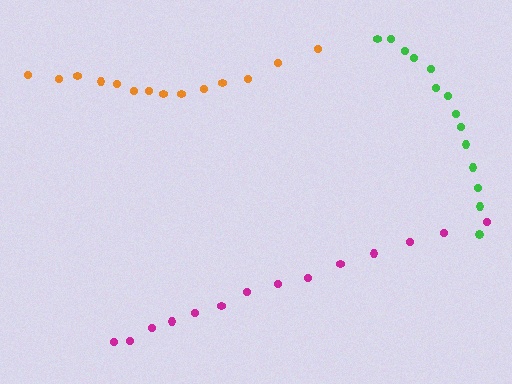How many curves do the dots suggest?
There are 3 distinct paths.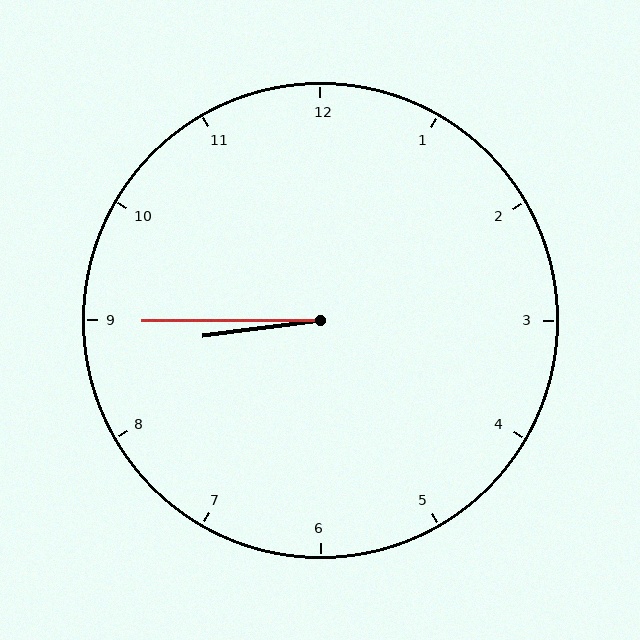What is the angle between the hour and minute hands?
Approximately 8 degrees.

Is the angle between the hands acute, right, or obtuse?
It is acute.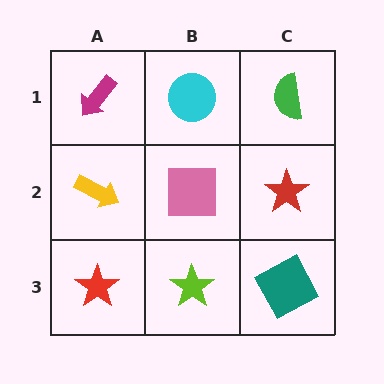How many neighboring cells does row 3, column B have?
3.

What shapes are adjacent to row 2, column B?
A cyan circle (row 1, column B), a lime star (row 3, column B), a yellow arrow (row 2, column A), a red star (row 2, column C).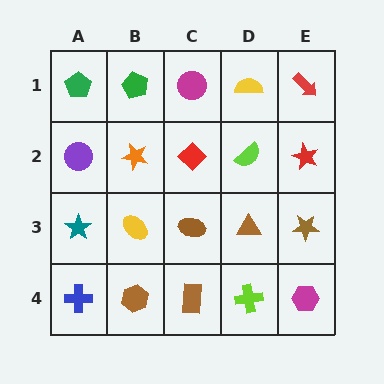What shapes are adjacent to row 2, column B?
A green pentagon (row 1, column B), a yellow ellipse (row 3, column B), a purple circle (row 2, column A), a red diamond (row 2, column C).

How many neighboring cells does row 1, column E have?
2.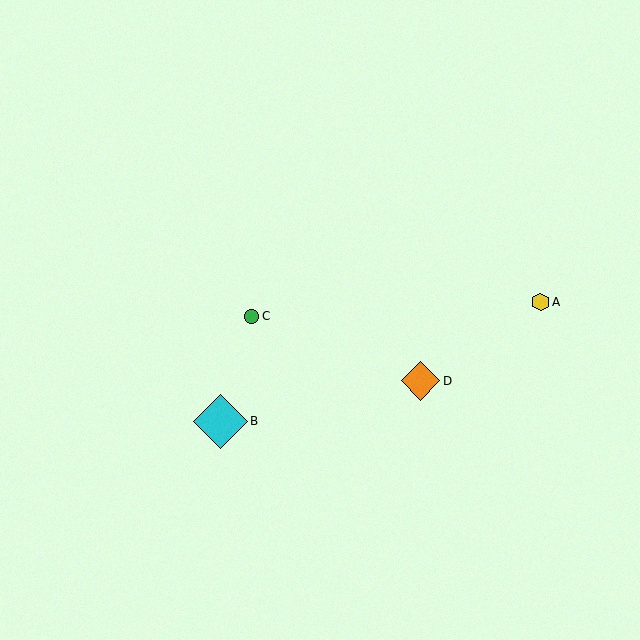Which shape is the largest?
The cyan diamond (labeled B) is the largest.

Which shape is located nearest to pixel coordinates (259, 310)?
The green circle (labeled C) at (252, 316) is nearest to that location.